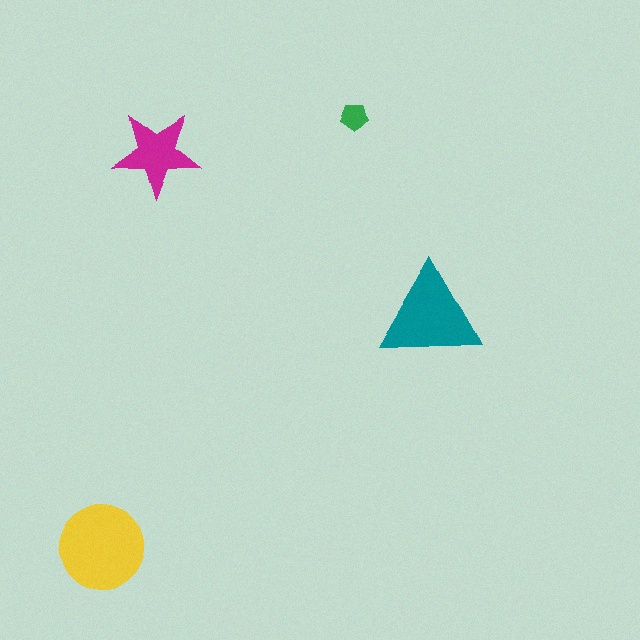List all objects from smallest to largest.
The green pentagon, the magenta star, the teal triangle, the yellow circle.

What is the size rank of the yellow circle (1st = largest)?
1st.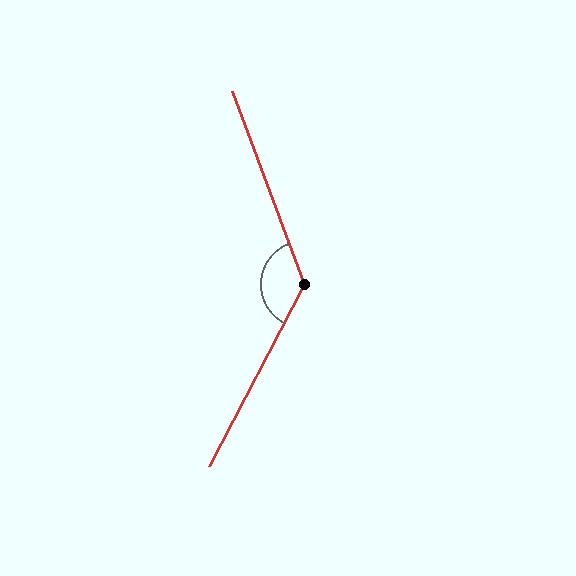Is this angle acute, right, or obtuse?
It is obtuse.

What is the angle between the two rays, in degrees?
Approximately 132 degrees.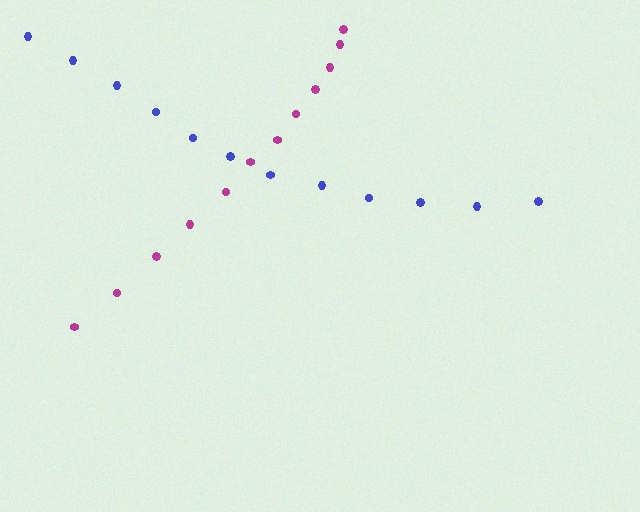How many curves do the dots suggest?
There are 2 distinct paths.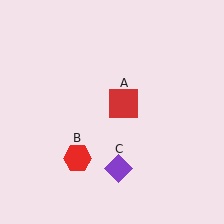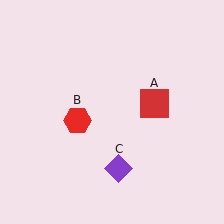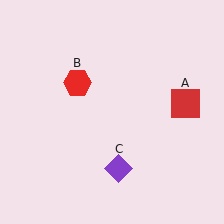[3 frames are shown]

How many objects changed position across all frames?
2 objects changed position: red square (object A), red hexagon (object B).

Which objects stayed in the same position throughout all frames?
Purple diamond (object C) remained stationary.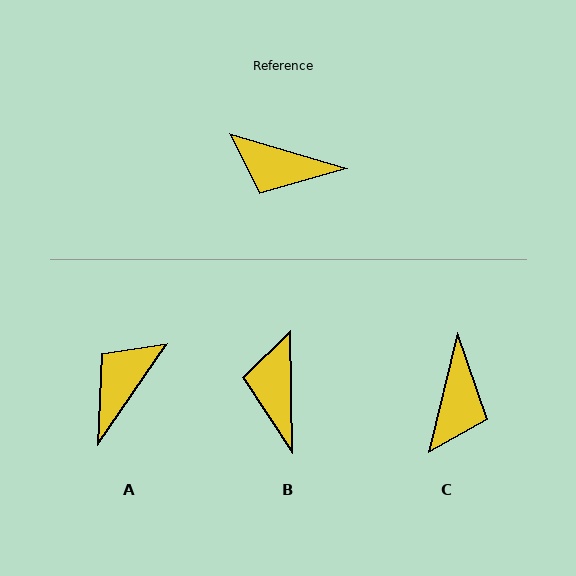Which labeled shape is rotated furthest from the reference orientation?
A, about 108 degrees away.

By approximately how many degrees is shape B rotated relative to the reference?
Approximately 72 degrees clockwise.